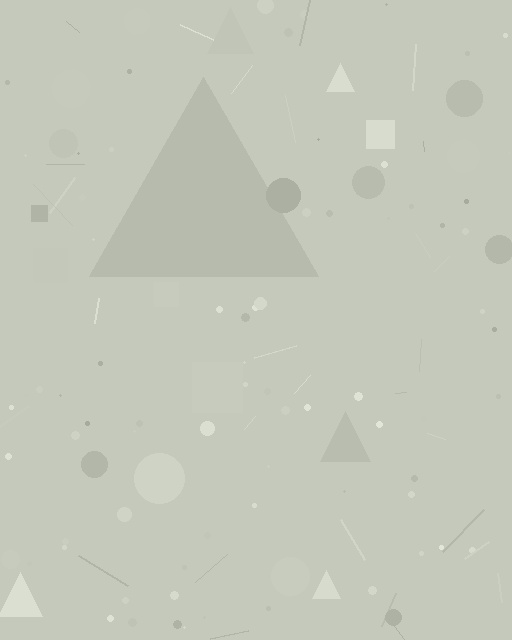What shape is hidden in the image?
A triangle is hidden in the image.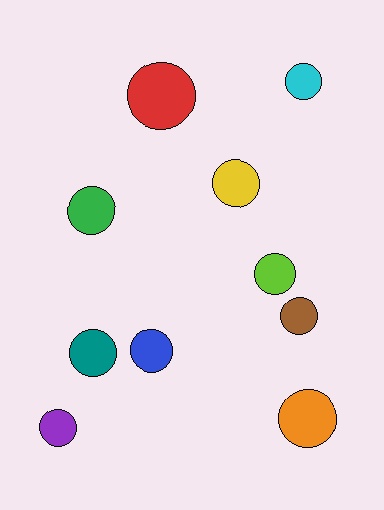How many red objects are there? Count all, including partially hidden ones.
There is 1 red object.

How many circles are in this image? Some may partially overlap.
There are 10 circles.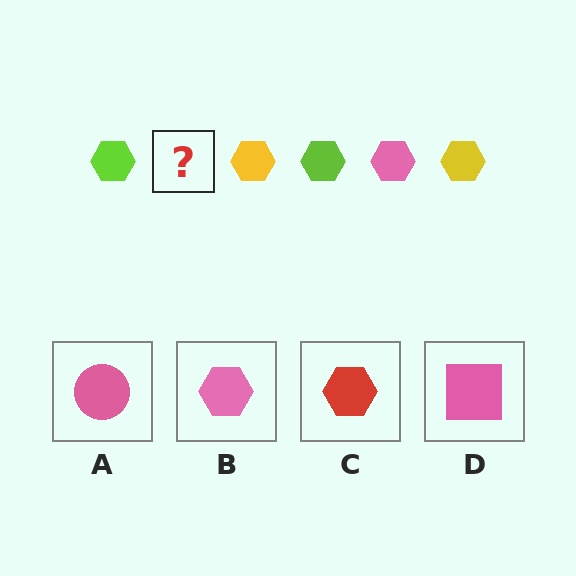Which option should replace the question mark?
Option B.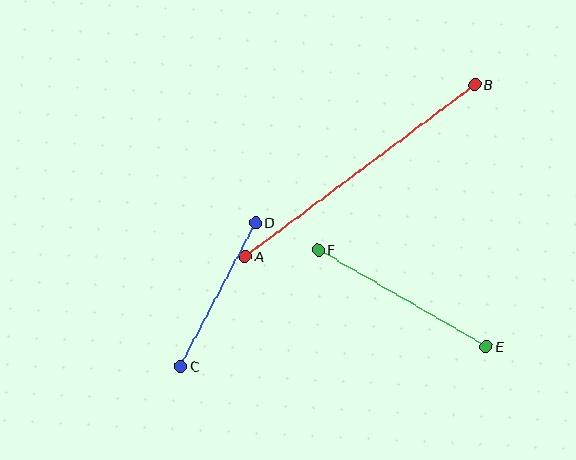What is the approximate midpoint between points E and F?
The midpoint is at approximately (402, 298) pixels.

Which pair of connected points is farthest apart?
Points A and B are farthest apart.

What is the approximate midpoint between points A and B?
The midpoint is at approximately (360, 170) pixels.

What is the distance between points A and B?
The distance is approximately 287 pixels.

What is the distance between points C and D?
The distance is approximately 162 pixels.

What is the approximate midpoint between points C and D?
The midpoint is at approximately (218, 294) pixels.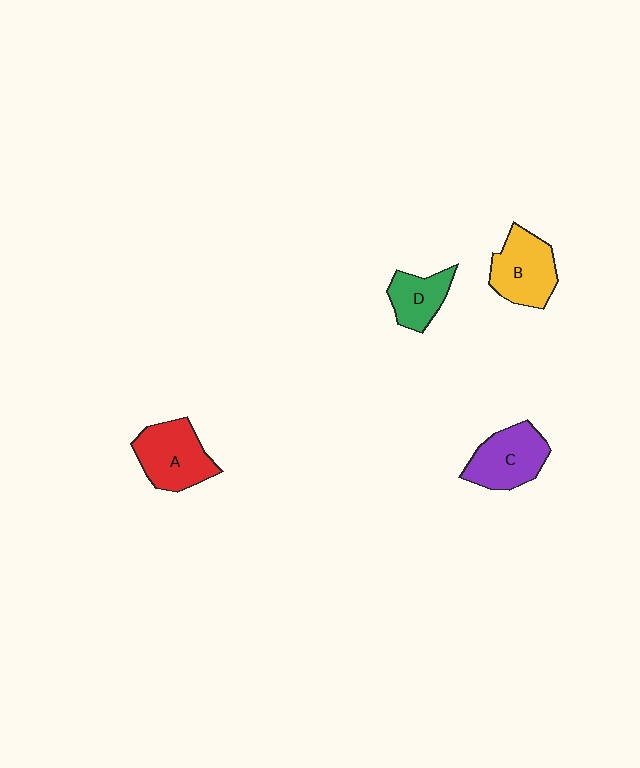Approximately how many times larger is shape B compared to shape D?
Approximately 1.4 times.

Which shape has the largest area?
Shape A (red).